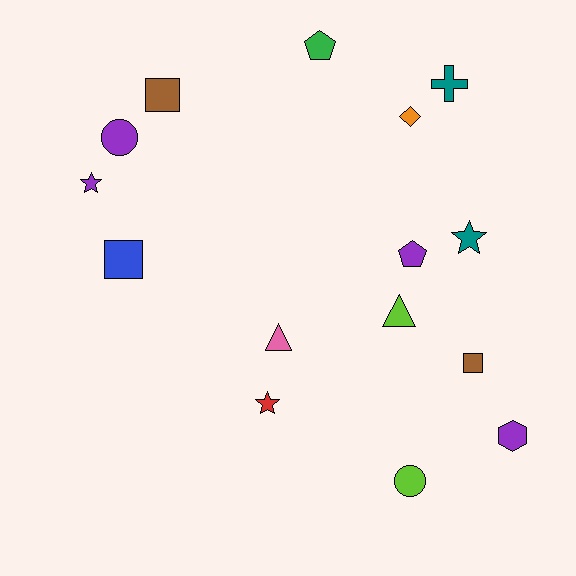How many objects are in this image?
There are 15 objects.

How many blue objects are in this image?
There is 1 blue object.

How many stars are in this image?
There are 3 stars.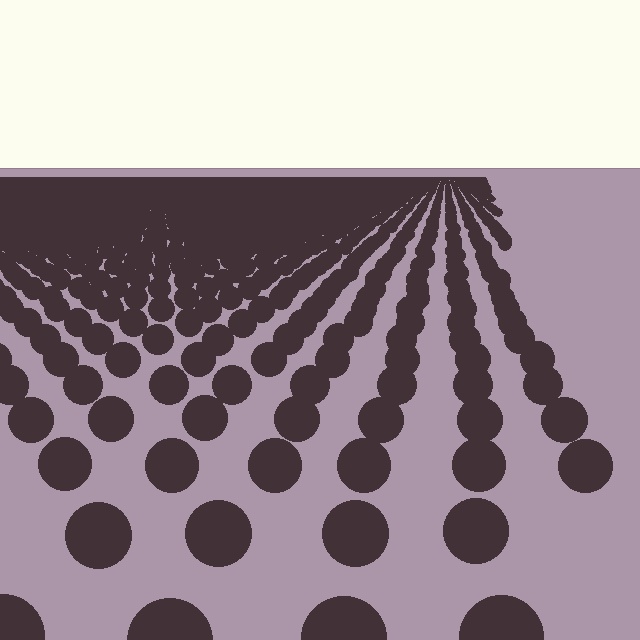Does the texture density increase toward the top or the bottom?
Density increases toward the top.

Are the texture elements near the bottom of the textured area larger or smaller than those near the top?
Larger. Near the bottom, elements are closer to the viewer and appear at a bigger on-screen size.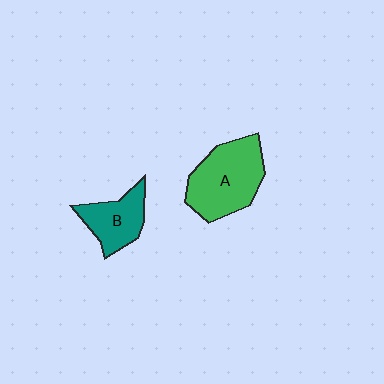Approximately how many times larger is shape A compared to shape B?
Approximately 1.6 times.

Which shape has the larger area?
Shape A (green).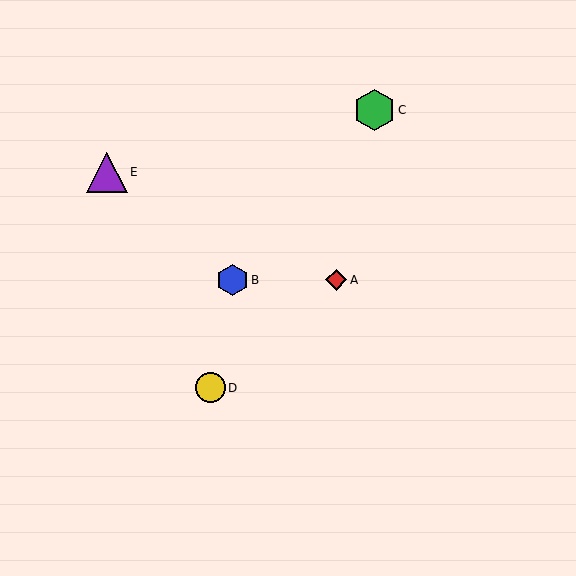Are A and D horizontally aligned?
No, A is at y≈280 and D is at y≈388.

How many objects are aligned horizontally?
2 objects (A, B) are aligned horizontally.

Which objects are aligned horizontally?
Objects A, B are aligned horizontally.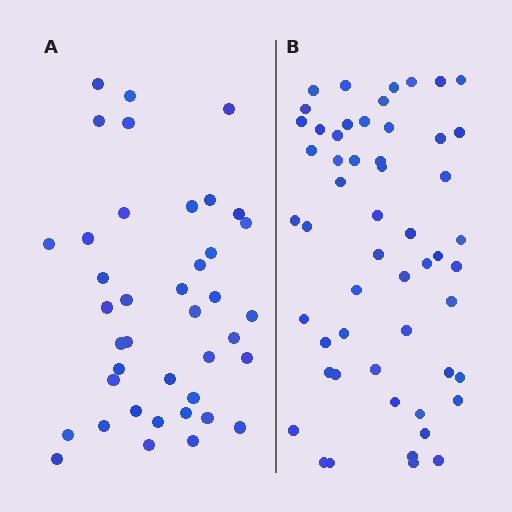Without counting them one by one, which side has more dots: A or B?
Region B (the right region) has more dots.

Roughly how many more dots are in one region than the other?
Region B has approximately 15 more dots than region A.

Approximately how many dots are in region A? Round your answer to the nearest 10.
About 40 dots.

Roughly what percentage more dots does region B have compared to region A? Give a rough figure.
About 35% more.